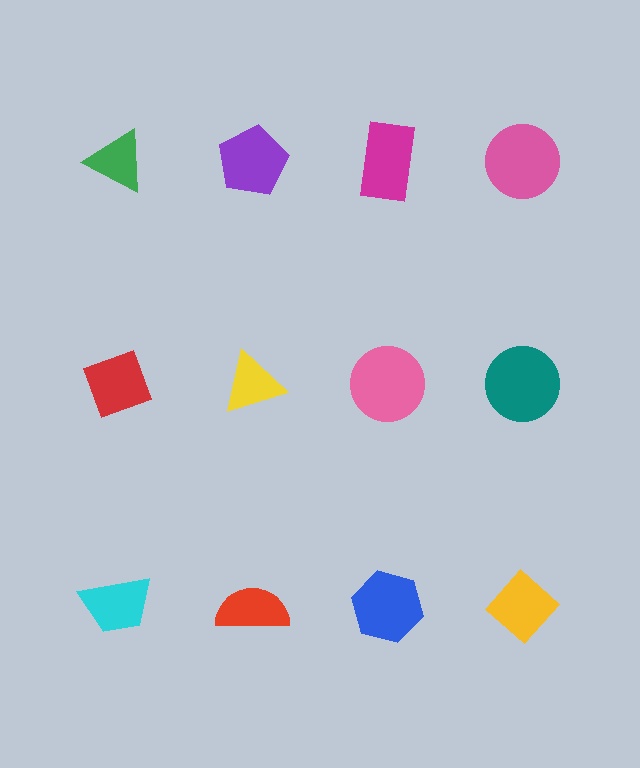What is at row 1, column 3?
A magenta rectangle.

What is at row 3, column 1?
A cyan trapezoid.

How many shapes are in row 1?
4 shapes.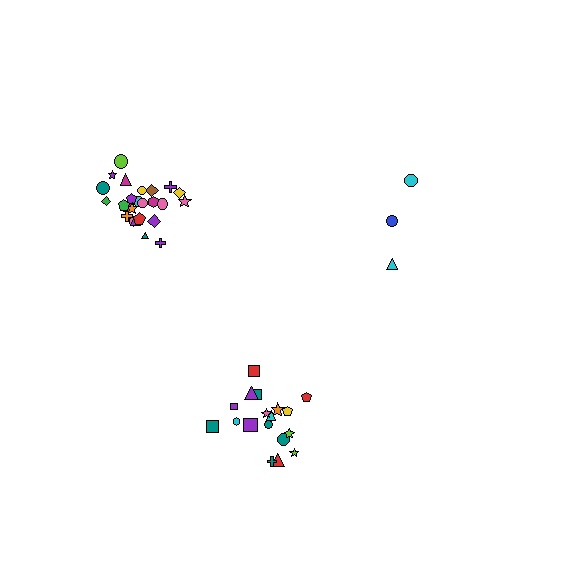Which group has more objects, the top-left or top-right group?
The top-left group.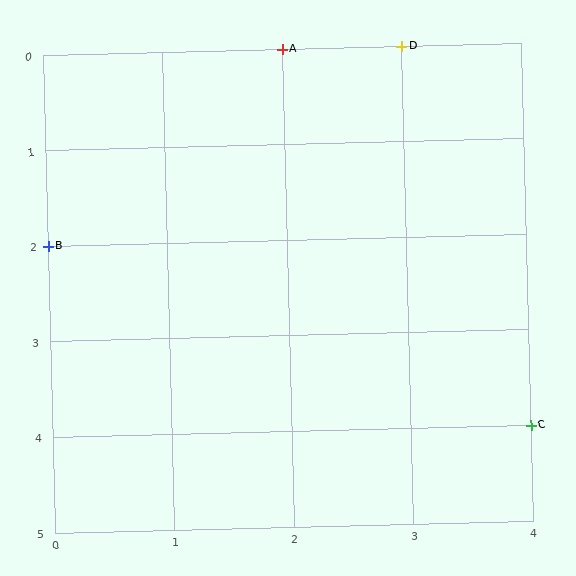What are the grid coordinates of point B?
Point B is at grid coordinates (0, 2).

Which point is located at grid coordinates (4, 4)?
Point C is at (4, 4).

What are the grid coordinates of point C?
Point C is at grid coordinates (4, 4).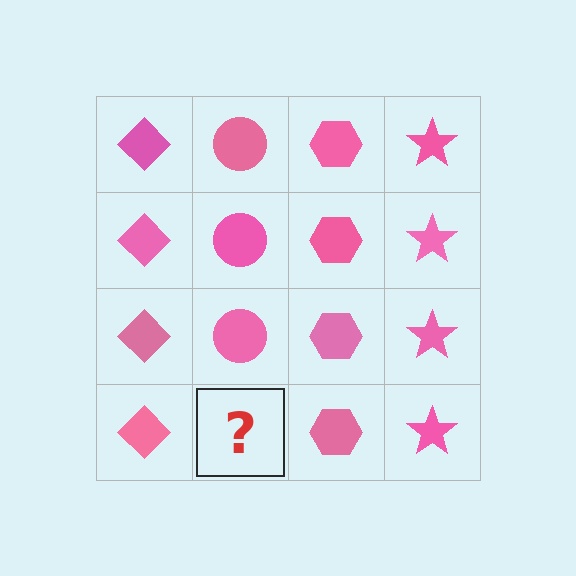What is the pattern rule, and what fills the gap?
The rule is that each column has a consistent shape. The gap should be filled with a pink circle.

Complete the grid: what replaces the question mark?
The question mark should be replaced with a pink circle.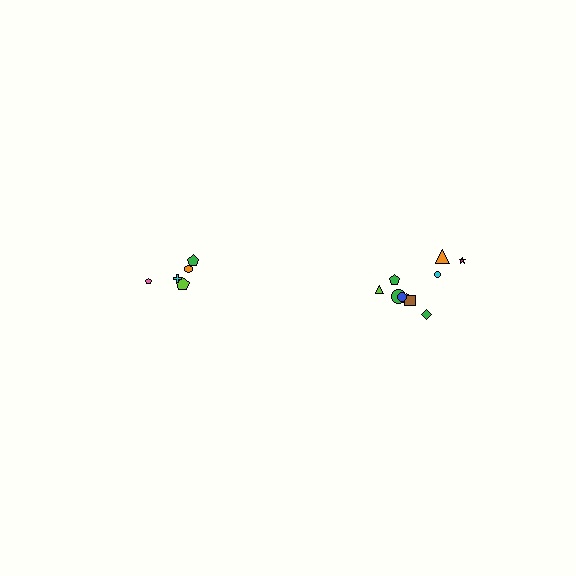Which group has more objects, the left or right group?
The right group.